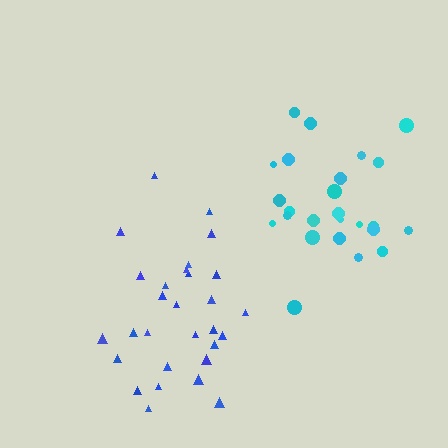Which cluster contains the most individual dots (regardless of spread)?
Blue (29).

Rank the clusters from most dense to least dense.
blue, cyan.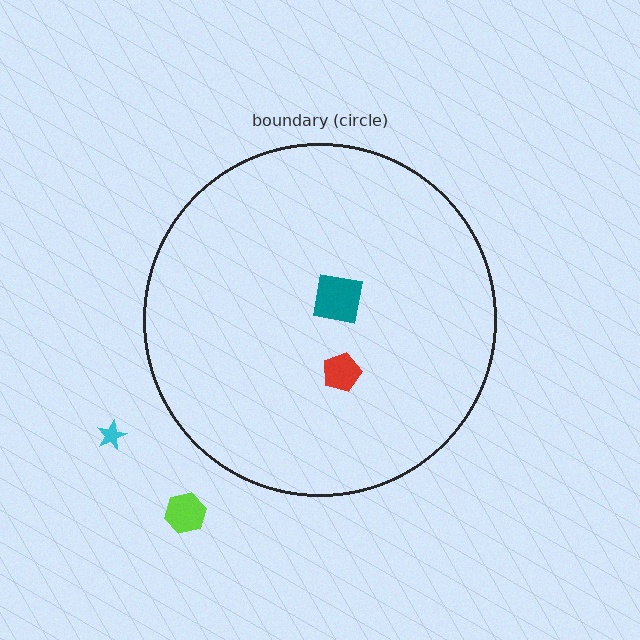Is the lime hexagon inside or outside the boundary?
Outside.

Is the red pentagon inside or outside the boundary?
Inside.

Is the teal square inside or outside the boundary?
Inside.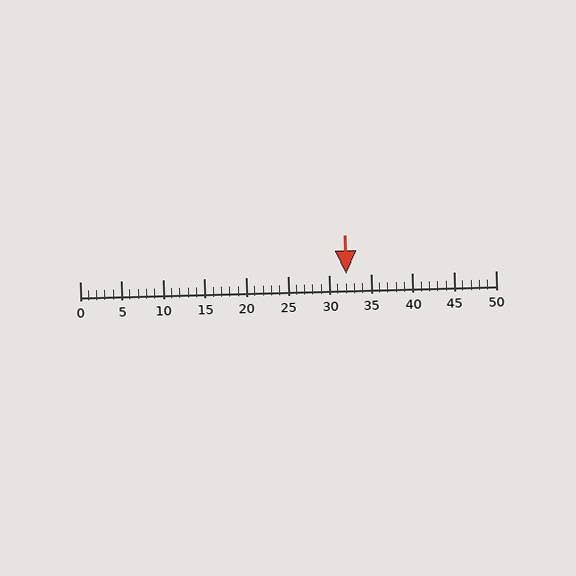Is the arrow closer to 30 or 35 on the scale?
The arrow is closer to 30.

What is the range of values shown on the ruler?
The ruler shows values from 0 to 50.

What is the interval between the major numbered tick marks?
The major tick marks are spaced 5 units apart.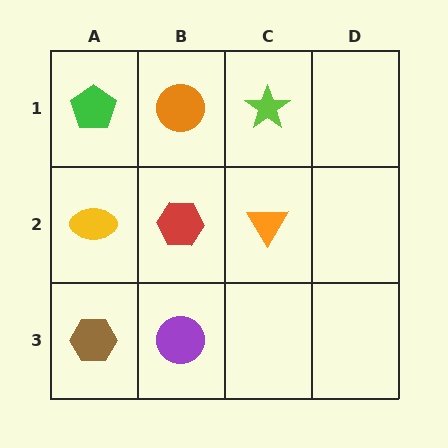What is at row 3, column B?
A purple circle.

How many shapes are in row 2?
3 shapes.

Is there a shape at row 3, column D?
No, that cell is empty.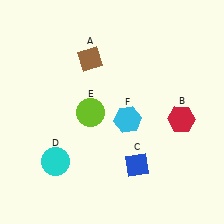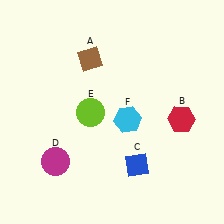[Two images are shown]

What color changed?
The circle (D) changed from cyan in Image 1 to magenta in Image 2.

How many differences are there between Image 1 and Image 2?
There is 1 difference between the two images.